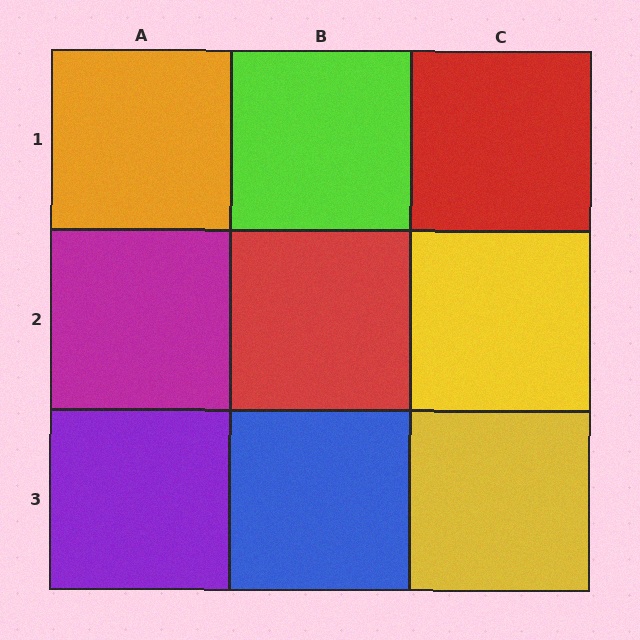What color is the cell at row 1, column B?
Lime.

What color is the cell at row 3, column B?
Blue.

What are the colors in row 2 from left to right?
Magenta, red, yellow.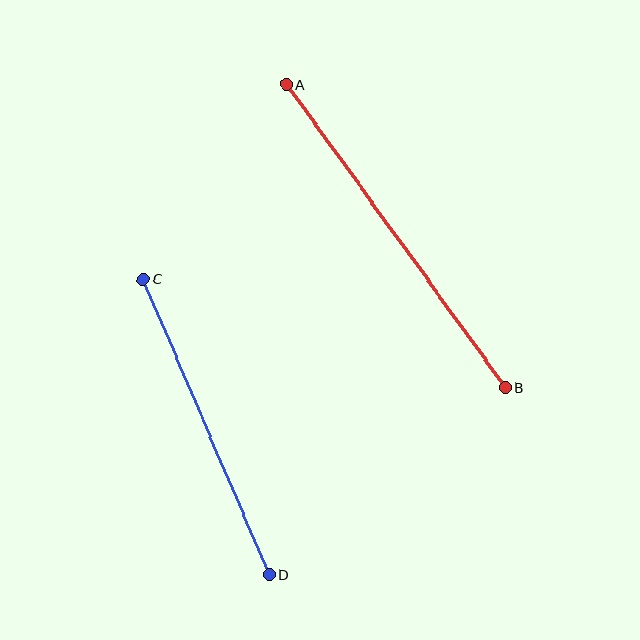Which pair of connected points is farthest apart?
Points A and B are farthest apart.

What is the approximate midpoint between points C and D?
The midpoint is at approximately (206, 427) pixels.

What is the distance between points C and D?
The distance is approximately 321 pixels.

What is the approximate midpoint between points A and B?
The midpoint is at approximately (396, 236) pixels.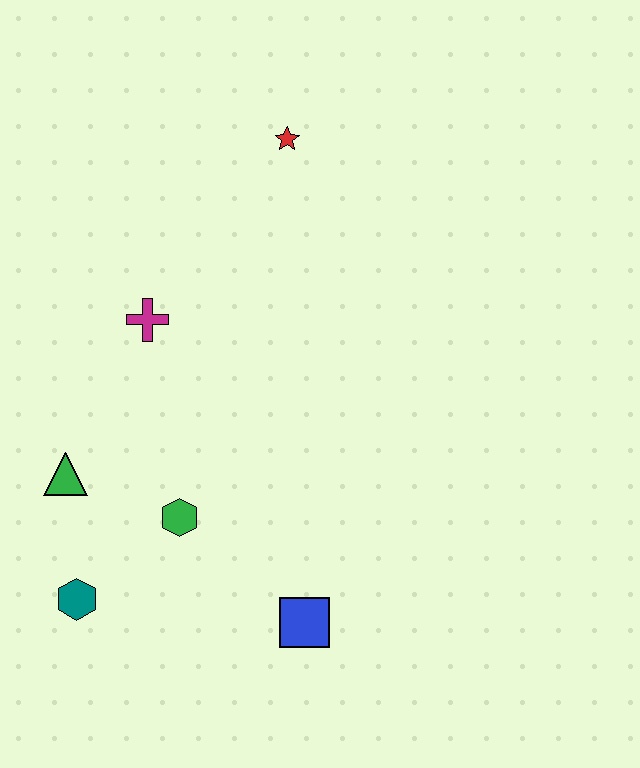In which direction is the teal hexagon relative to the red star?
The teal hexagon is below the red star.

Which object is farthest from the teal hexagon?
The red star is farthest from the teal hexagon.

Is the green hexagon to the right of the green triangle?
Yes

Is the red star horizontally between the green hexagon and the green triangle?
No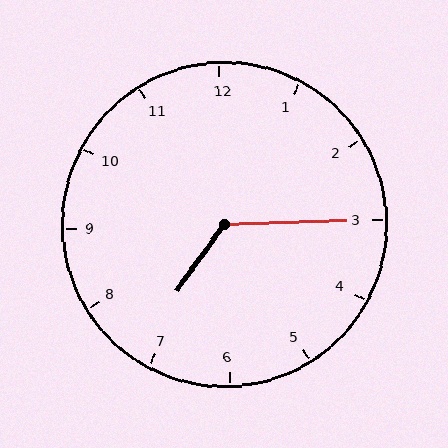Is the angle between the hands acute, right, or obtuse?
It is obtuse.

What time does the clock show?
7:15.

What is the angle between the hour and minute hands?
Approximately 128 degrees.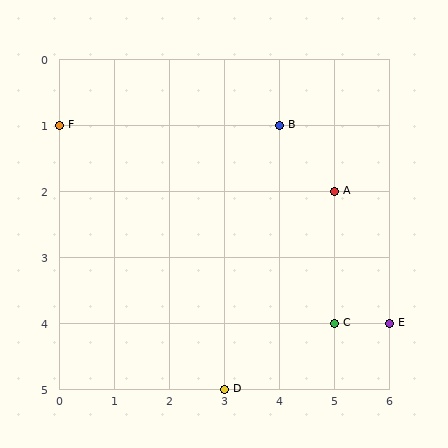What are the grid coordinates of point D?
Point D is at grid coordinates (3, 5).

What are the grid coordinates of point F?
Point F is at grid coordinates (0, 1).